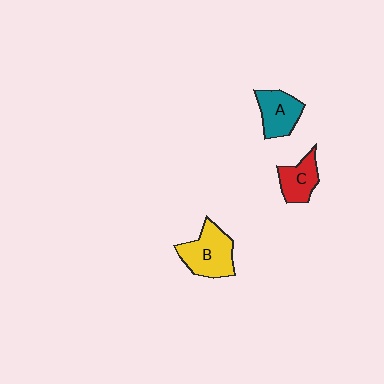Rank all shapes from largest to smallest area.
From largest to smallest: B (yellow), A (teal), C (red).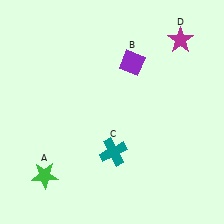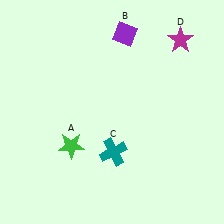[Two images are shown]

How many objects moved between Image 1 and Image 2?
2 objects moved between the two images.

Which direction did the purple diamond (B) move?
The purple diamond (B) moved up.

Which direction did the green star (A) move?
The green star (A) moved up.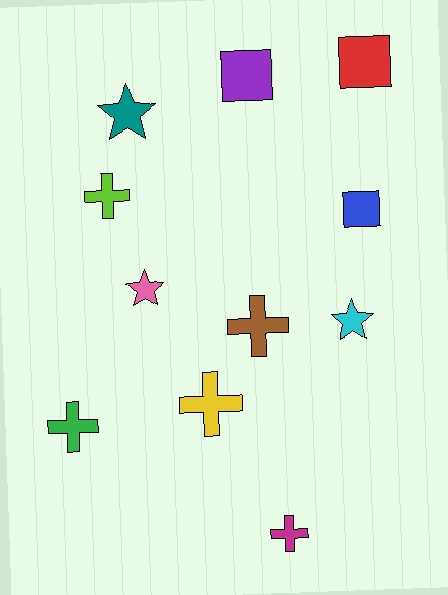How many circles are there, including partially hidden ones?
There are no circles.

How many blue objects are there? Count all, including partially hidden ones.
There is 1 blue object.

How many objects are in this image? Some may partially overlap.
There are 11 objects.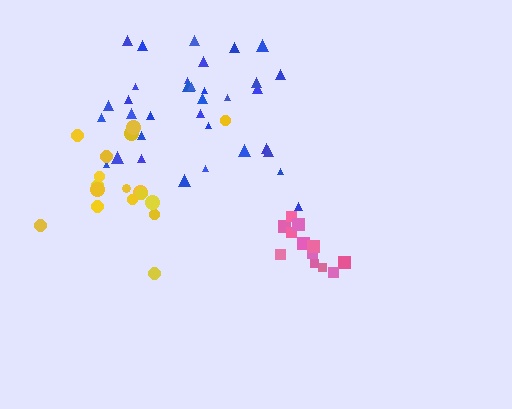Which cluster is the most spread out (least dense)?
Yellow.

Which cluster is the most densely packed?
Pink.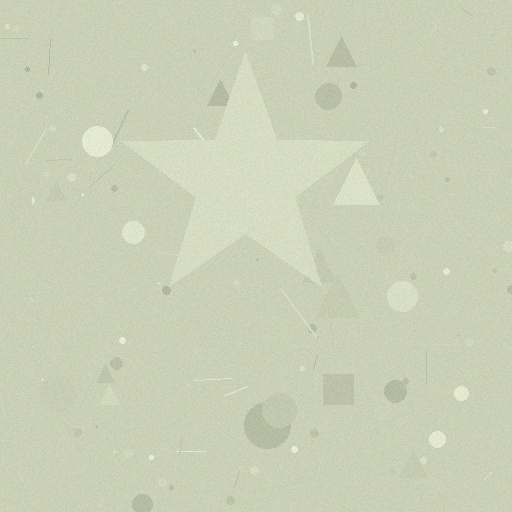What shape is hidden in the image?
A star is hidden in the image.